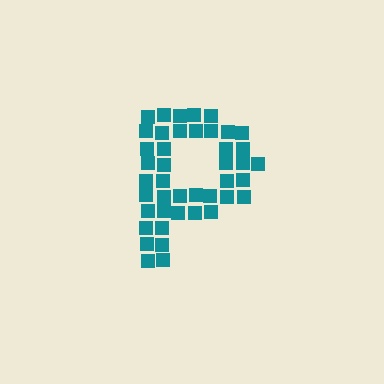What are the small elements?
The small elements are squares.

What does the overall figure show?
The overall figure shows the letter P.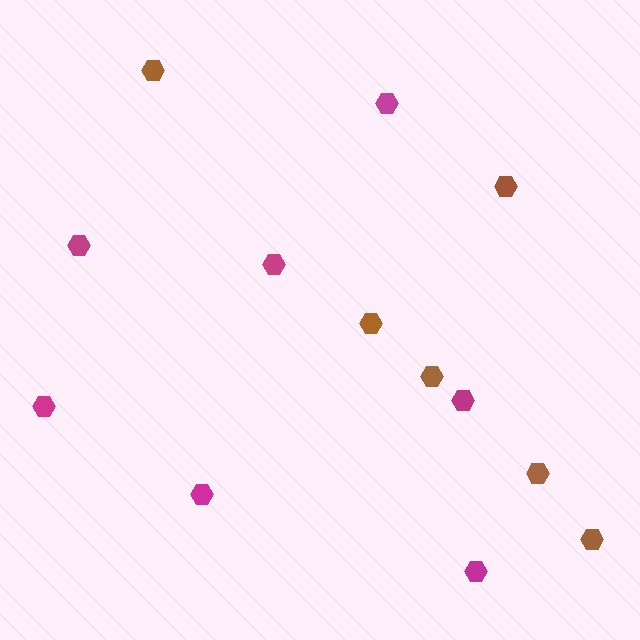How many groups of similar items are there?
There are 2 groups: one group of magenta hexagons (7) and one group of brown hexagons (6).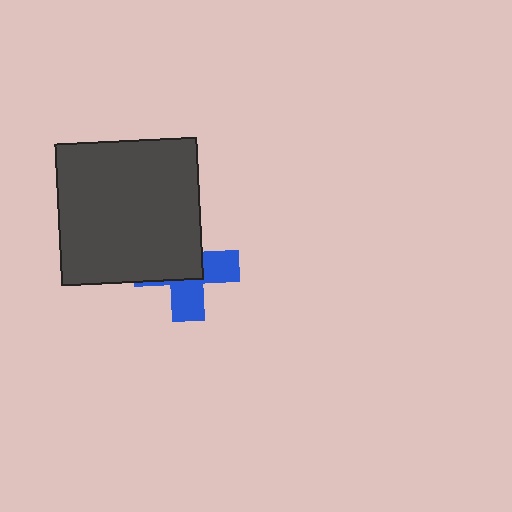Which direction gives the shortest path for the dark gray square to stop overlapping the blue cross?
Moving toward the upper-left gives the shortest separation.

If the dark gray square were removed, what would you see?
You would see the complete blue cross.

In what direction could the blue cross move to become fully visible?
The blue cross could move toward the lower-right. That would shift it out from behind the dark gray square entirely.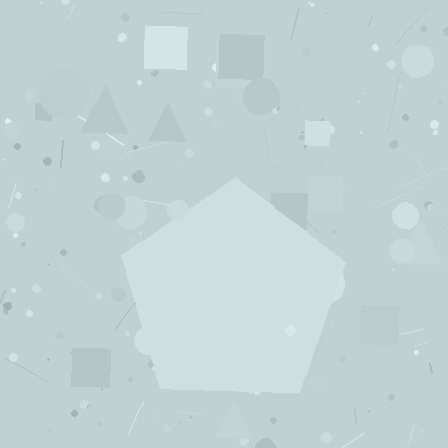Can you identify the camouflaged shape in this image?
The camouflaged shape is a pentagon.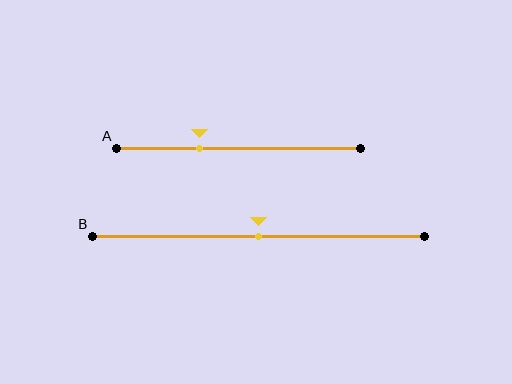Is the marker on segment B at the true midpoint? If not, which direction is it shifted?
Yes, the marker on segment B is at the true midpoint.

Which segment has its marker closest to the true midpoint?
Segment B has its marker closest to the true midpoint.